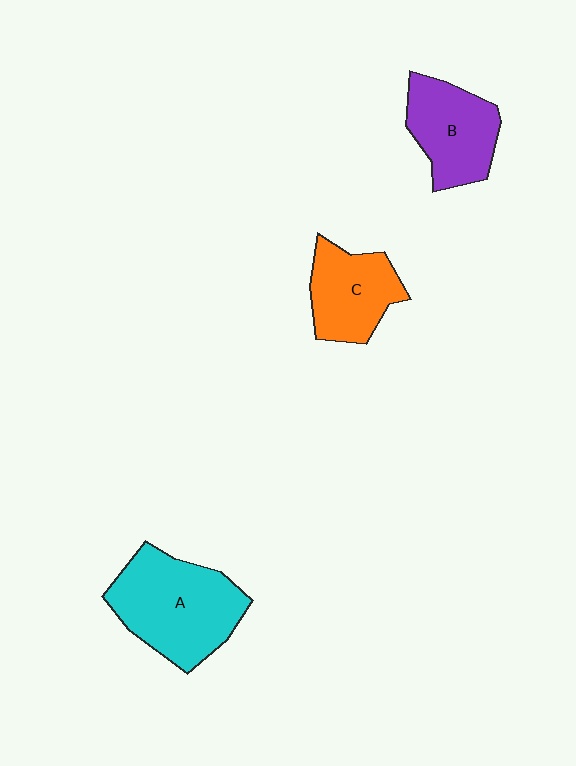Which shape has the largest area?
Shape A (cyan).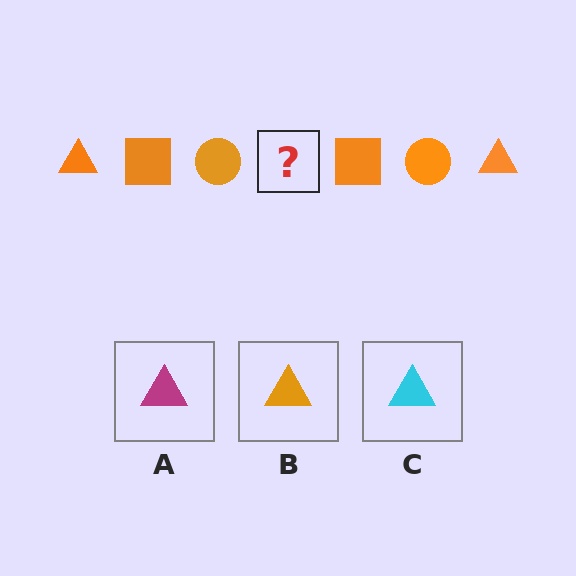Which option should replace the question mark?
Option B.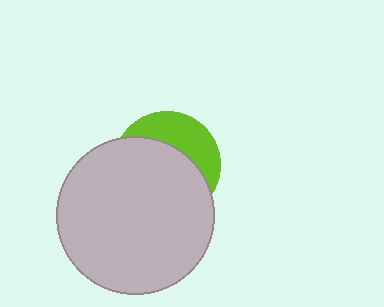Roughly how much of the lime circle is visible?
A small part of it is visible (roughly 34%).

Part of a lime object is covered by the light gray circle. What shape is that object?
It is a circle.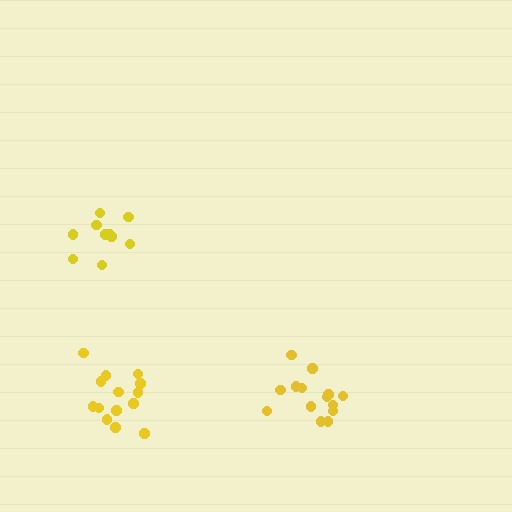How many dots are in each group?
Group 1: 10 dots, Group 2: 14 dots, Group 3: 14 dots (38 total).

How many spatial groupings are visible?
There are 3 spatial groupings.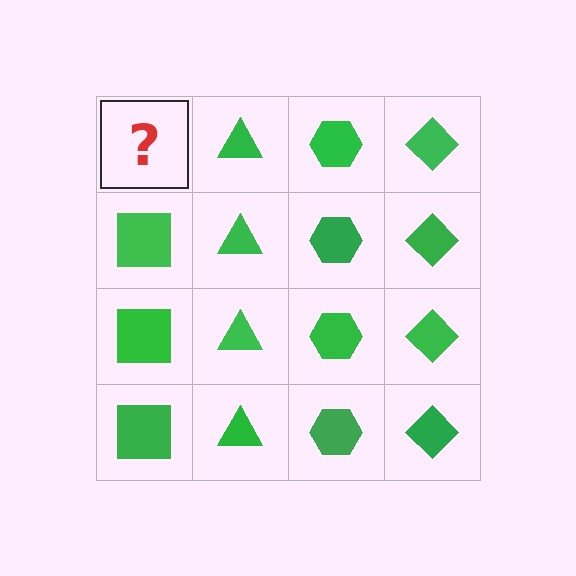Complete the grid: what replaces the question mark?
The question mark should be replaced with a green square.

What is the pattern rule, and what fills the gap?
The rule is that each column has a consistent shape. The gap should be filled with a green square.